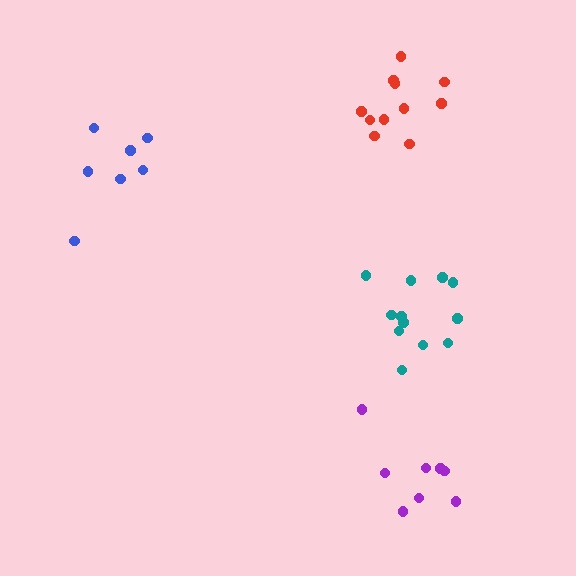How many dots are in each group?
Group 1: 11 dots, Group 2: 7 dots, Group 3: 8 dots, Group 4: 12 dots (38 total).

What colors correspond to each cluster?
The clusters are colored: red, blue, purple, teal.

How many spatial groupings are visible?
There are 4 spatial groupings.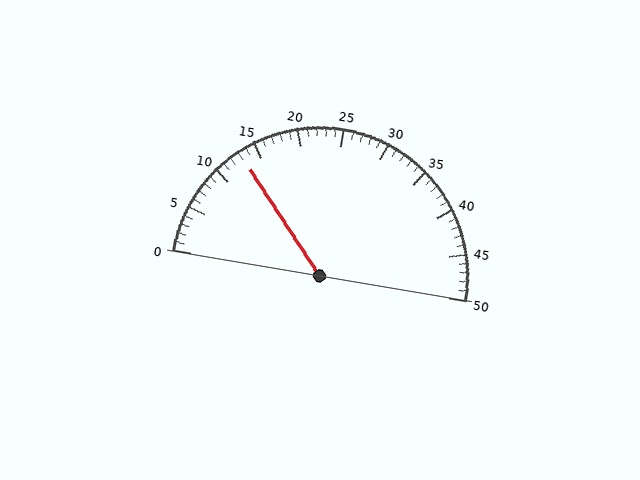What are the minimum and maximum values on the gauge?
The gauge ranges from 0 to 50.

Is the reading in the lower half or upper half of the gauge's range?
The reading is in the lower half of the range (0 to 50).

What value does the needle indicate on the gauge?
The needle indicates approximately 13.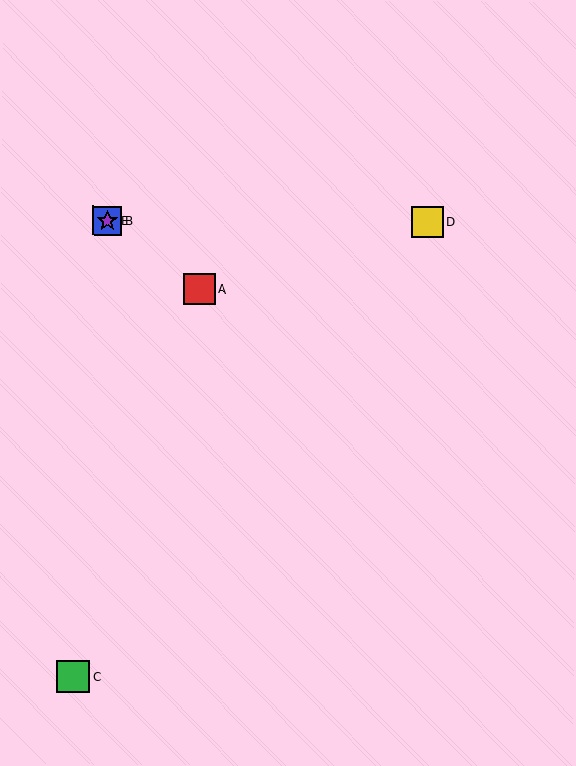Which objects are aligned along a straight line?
Objects A, B, E are aligned along a straight line.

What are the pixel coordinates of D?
Object D is at (428, 222).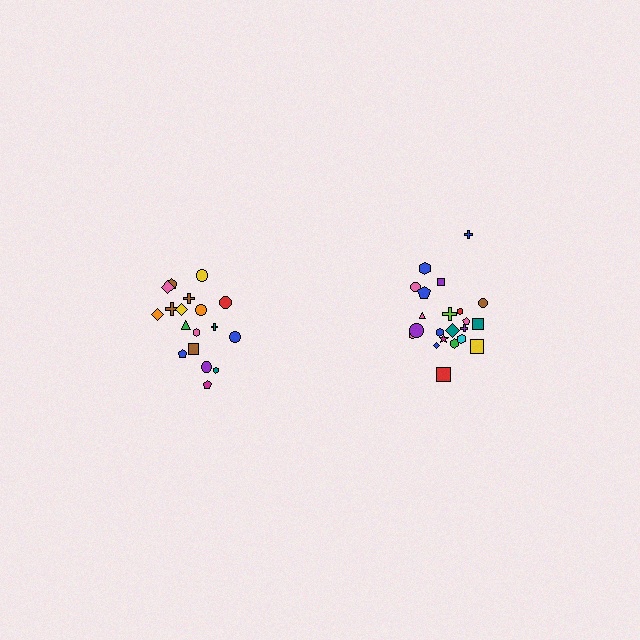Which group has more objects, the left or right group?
The right group.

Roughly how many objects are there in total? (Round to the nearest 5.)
Roughly 40 objects in total.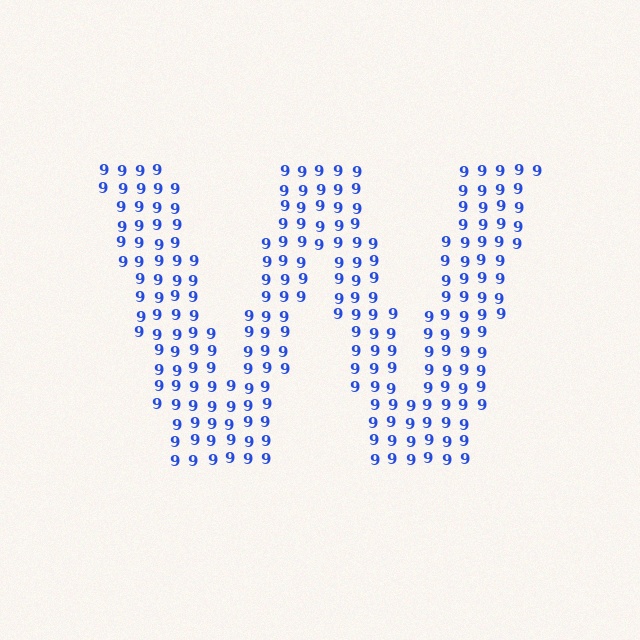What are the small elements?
The small elements are digit 9's.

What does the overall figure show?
The overall figure shows the letter W.